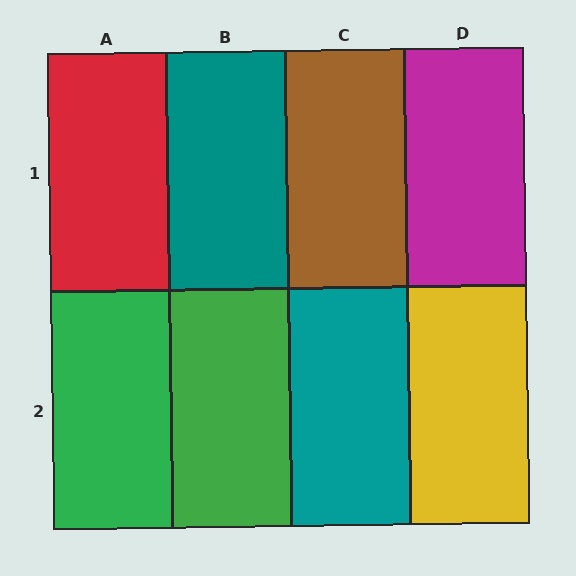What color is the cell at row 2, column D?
Yellow.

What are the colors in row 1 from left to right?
Red, teal, brown, magenta.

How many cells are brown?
1 cell is brown.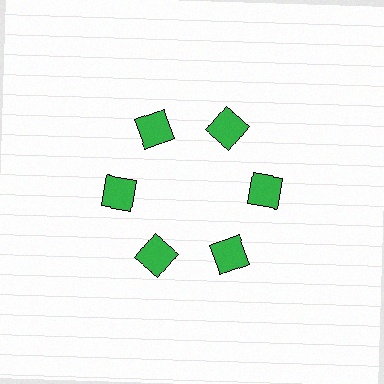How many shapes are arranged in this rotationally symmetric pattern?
There are 6 shapes, arranged in 6 groups of 1.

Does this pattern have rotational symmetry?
Yes, this pattern has 6-fold rotational symmetry. It looks the same after rotating 60 degrees around the center.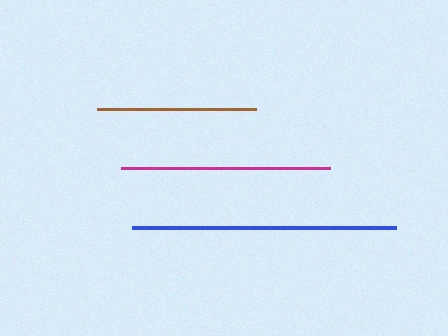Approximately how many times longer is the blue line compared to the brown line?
The blue line is approximately 1.7 times the length of the brown line.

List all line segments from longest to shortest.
From longest to shortest: blue, magenta, brown.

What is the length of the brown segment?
The brown segment is approximately 158 pixels long.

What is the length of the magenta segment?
The magenta segment is approximately 210 pixels long.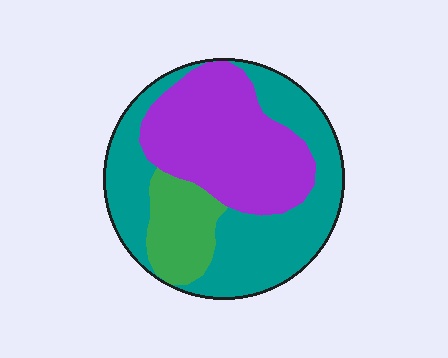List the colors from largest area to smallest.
From largest to smallest: teal, purple, green.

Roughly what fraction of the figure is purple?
Purple takes up between a third and a half of the figure.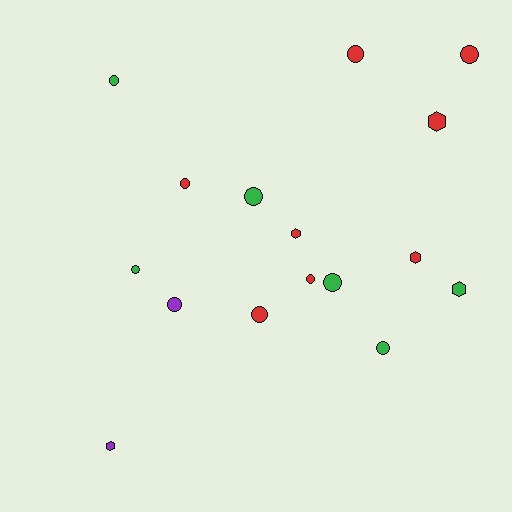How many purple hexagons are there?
There is 1 purple hexagon.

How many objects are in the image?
There are 16 objects.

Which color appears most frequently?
Red, with 8 objects.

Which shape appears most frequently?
Circle, with 11 objects.